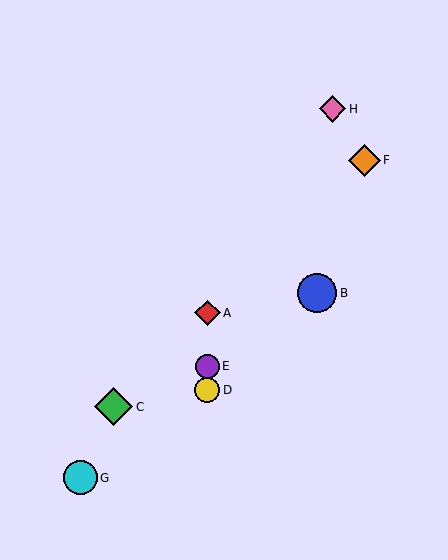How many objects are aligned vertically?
3 objects (A, D, E) are aligned vertically.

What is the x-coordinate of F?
Object F is at x≈364.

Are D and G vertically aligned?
No, D is at x≈207 and G is at x≈80.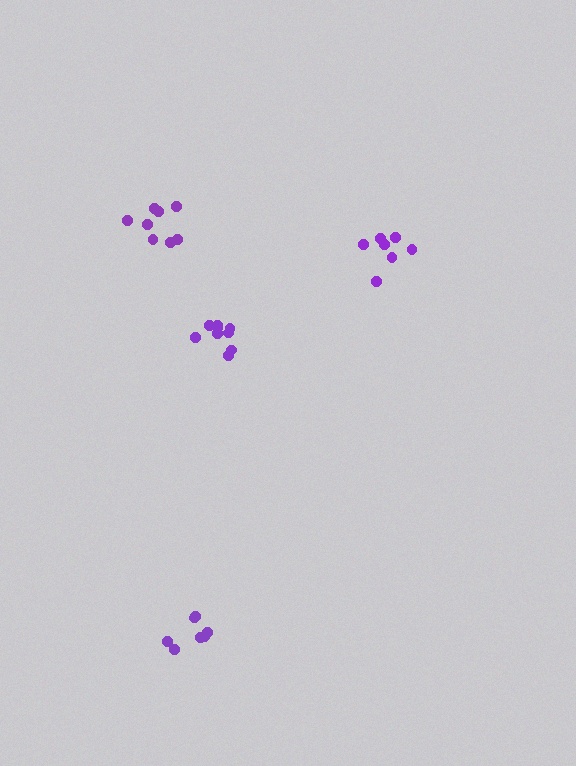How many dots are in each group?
Group 1: 7 dots, Group 2: 7 dots, Group 3: 9 dots, Group 4: 8 dots (31 total).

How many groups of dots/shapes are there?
There are 4 groups.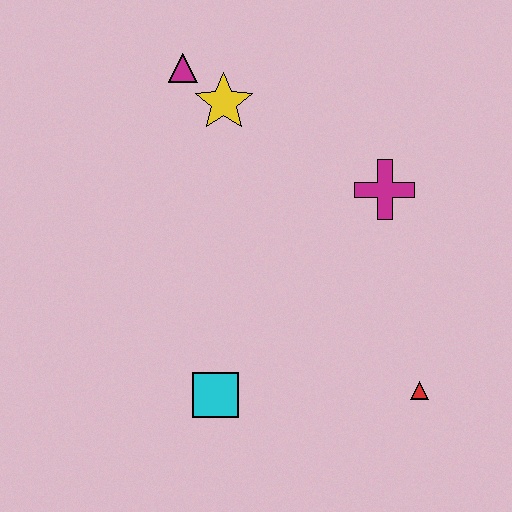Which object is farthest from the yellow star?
The red triangle is farthest from the yellow star.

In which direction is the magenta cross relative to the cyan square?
The magenta cross is above the cyan square.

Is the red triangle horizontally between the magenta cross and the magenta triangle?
No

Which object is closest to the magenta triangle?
The yellow star is closest to the magenta triangle.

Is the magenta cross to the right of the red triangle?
No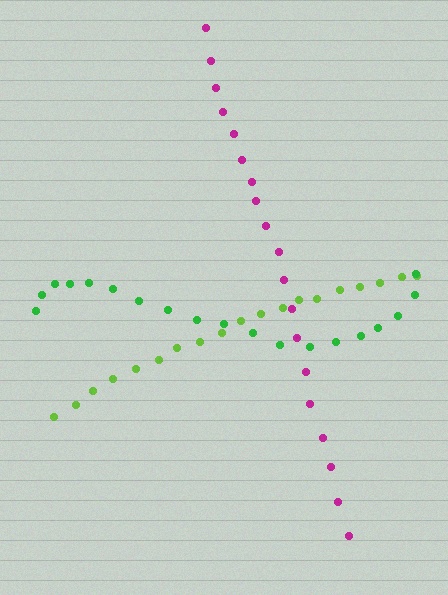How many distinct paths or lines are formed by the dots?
There are 3 distinct paths.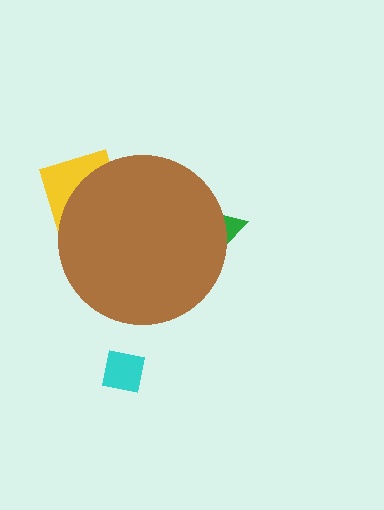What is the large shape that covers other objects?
A brown circle.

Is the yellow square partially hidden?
Yes, the yellow square is partially hidden behind the brown circle.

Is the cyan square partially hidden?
No, the cyan square is fully visible.